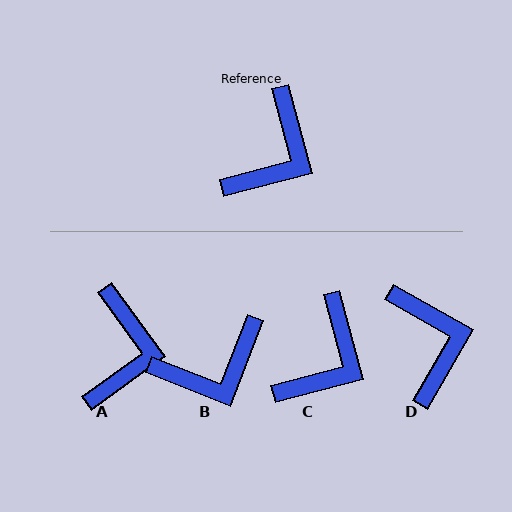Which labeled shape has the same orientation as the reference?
C.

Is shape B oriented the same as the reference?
No, it is off by about 36 degrees.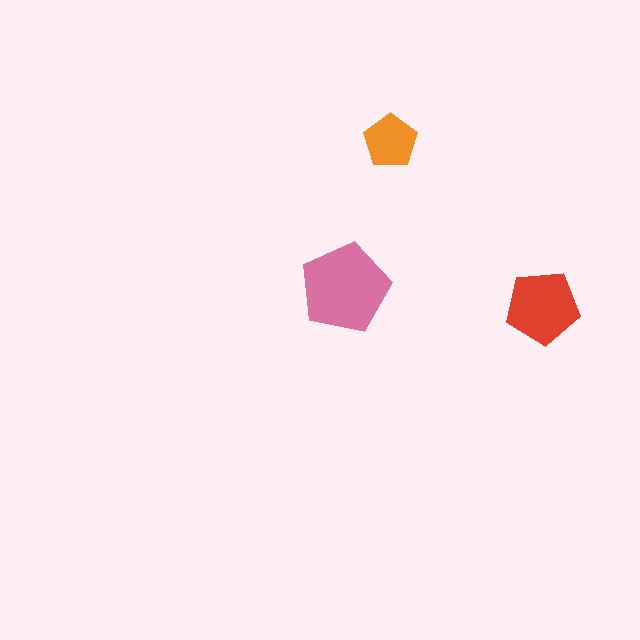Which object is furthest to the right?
The red pentagon is rightmost.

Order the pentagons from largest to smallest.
the pink one, the red one, the orange one.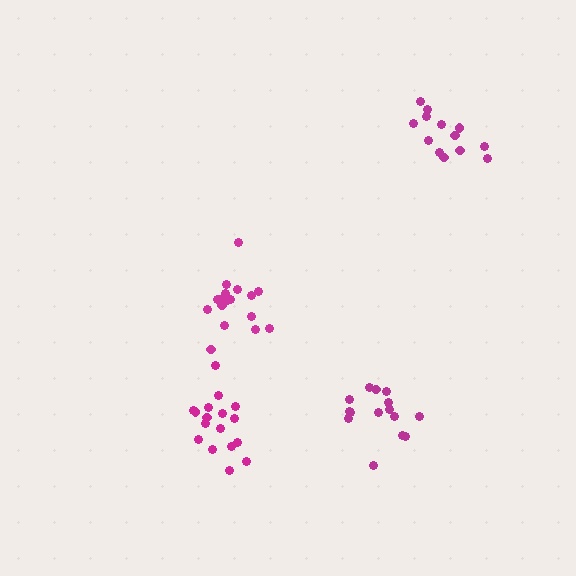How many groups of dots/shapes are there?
There are 4 groups.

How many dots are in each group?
Group 1: 15 dots, Group 2: 17 dots, Group 3: 13 dots, Group 4: 17 dots (62 total).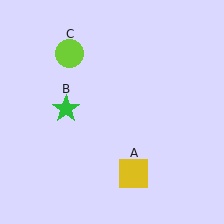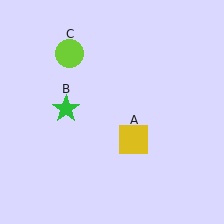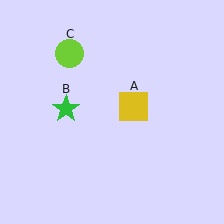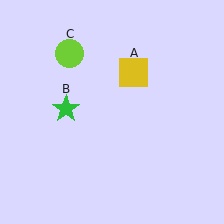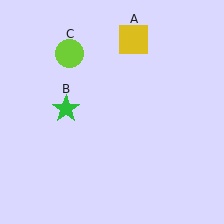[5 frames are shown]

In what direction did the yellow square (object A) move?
The yellow square (object A) moved up.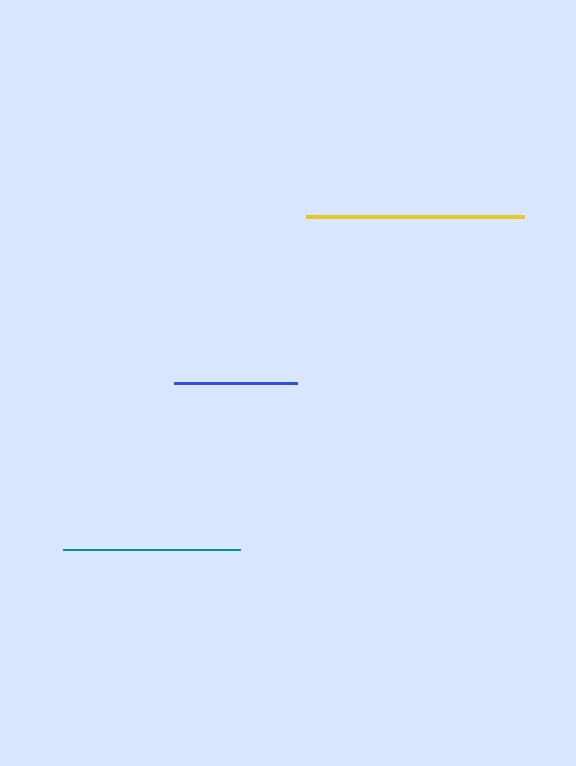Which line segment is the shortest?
The blue line is the shortest at approximately 123 pixels.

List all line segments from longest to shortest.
From longest to shortest: yellow, teal, blue.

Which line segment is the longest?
The yellow line is the longest at approximately 218 pixels.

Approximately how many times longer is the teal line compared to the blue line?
The teal line is approximately 1.4 times the length of the blue line.